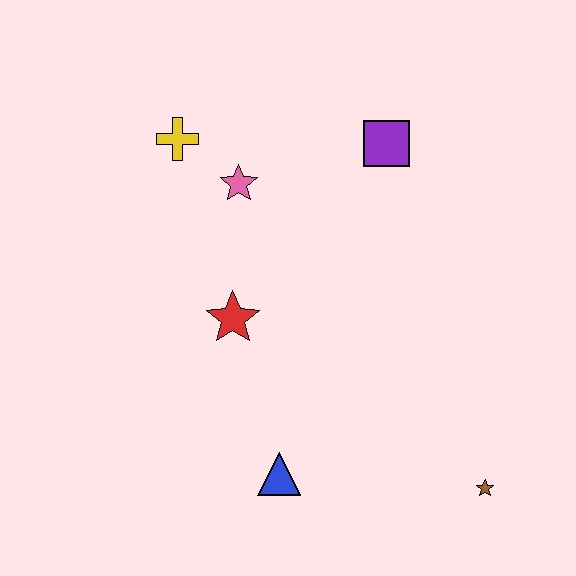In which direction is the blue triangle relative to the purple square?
The blue triangle is below the purple square.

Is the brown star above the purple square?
No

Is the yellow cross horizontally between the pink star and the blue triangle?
No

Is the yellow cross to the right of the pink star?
No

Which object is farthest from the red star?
The brown star is farthest from the red star.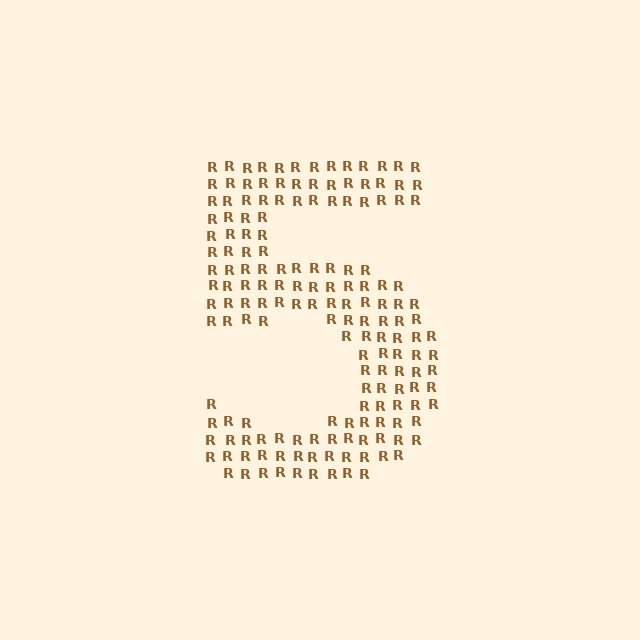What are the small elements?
The small elements are letter R's.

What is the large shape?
The large shape is the digit 5.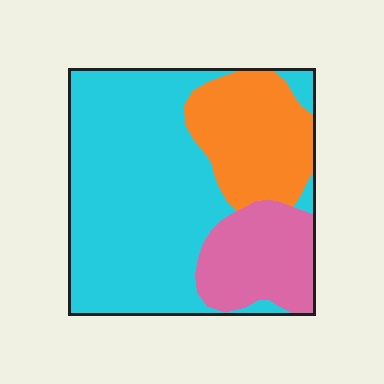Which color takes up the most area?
Cyan, at roughly 60%.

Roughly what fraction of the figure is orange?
Orange takes up less than a quarter of the figure.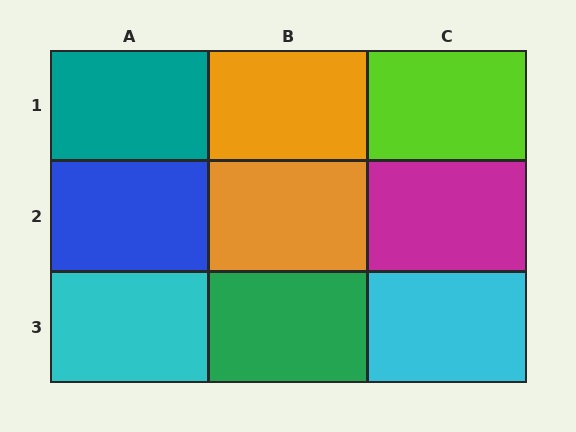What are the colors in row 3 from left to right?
Cyan, green, cyan.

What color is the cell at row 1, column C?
Lime.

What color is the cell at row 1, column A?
Teal.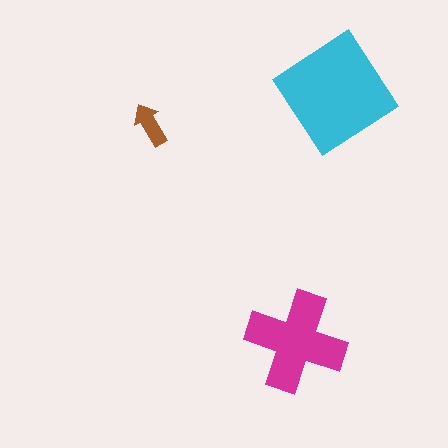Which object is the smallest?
The brown arrow.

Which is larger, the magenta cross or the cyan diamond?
The cyan diamond.